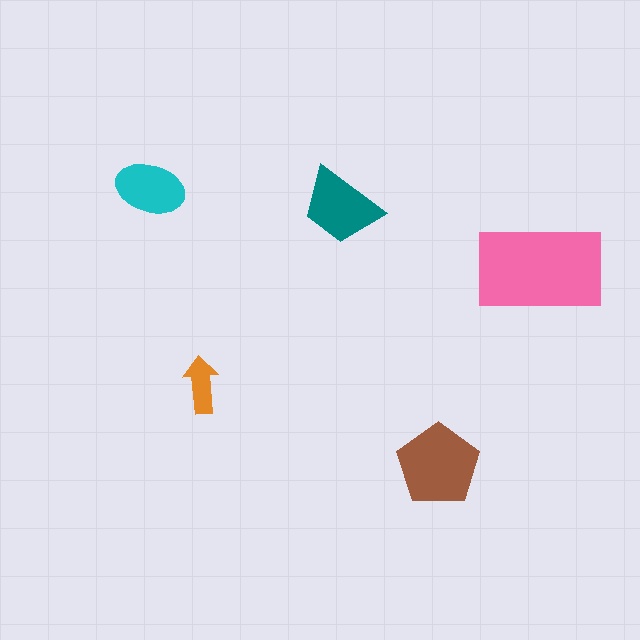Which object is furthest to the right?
The pink rectangle is rightmost.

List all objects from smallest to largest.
The orange arrow, the cyan ellipse, the teal trapezoid, the brown pentagon, the pink rectangle.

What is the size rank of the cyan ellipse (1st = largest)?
4th.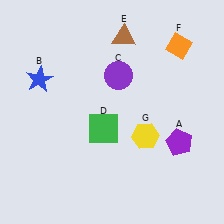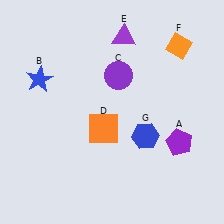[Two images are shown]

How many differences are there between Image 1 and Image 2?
There are 3 differences between the two images.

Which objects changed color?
D changed from green to orange. E changed from brown to purple. G changed from yellow to blue.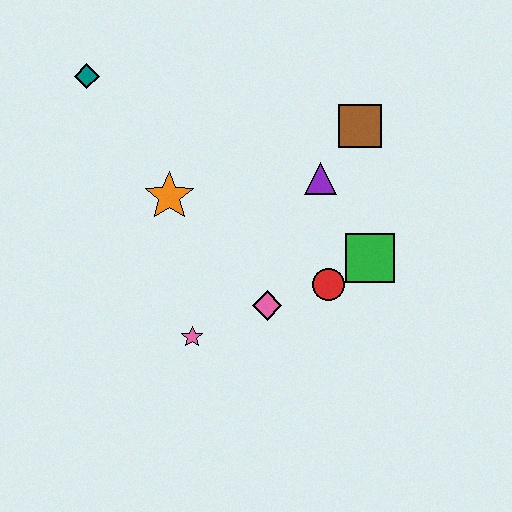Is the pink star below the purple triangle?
Yes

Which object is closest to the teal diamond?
The orange star is closest to the teal diamond.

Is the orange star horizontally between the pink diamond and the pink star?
No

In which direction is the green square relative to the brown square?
The green square is below the brown square.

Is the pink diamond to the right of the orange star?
Yes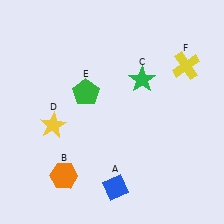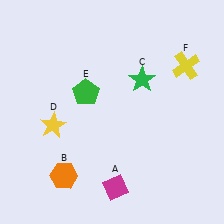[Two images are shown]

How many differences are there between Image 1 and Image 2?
There is 1 difference between the two images.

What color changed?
The diamond (A) changed from blue in Image 1 to magenta in Image 2.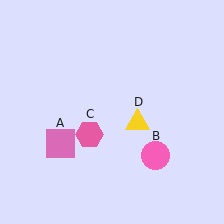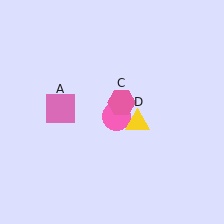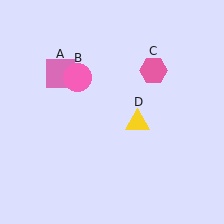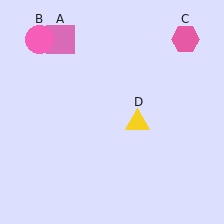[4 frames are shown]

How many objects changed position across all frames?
3 objects changed position: pink square (object A), pink circle (object B), pink hexagon (object C).